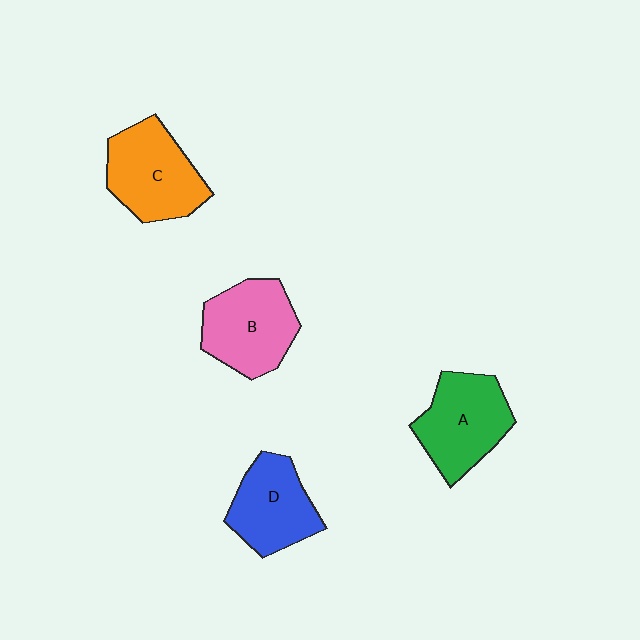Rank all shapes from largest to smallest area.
From largest to smallest: C (orange), A (green), B (pink), D (blue).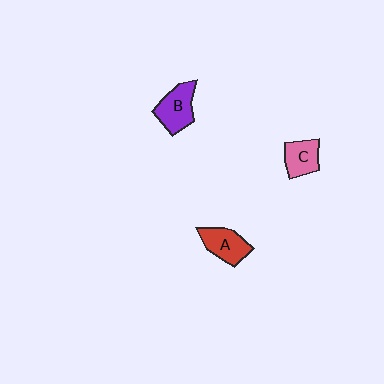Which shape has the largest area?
Shape B (purple).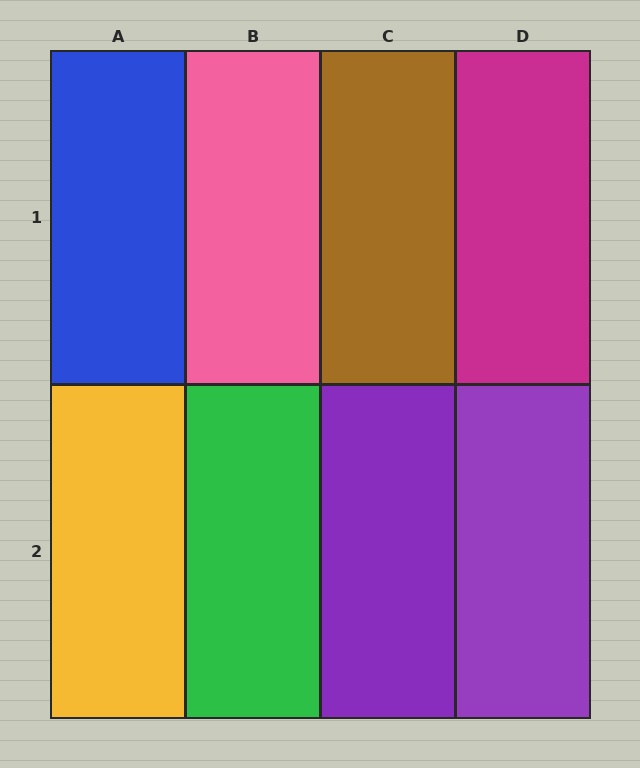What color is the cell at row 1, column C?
Brown.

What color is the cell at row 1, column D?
Magenta.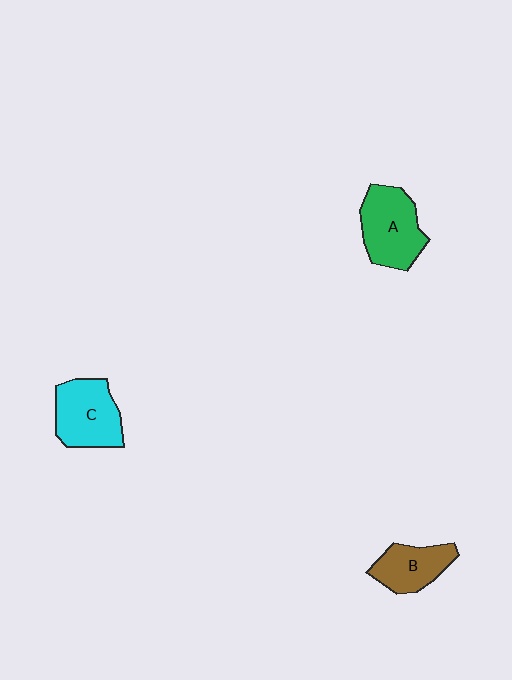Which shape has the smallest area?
Shape B (brown).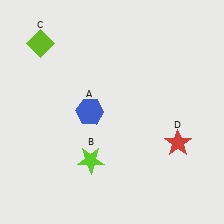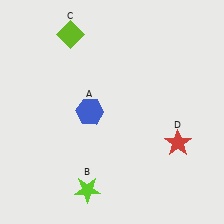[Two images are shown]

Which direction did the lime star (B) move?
The lime star (B) moved down.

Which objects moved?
The objects that moved are: the lime star (B), the lime diamond (C).